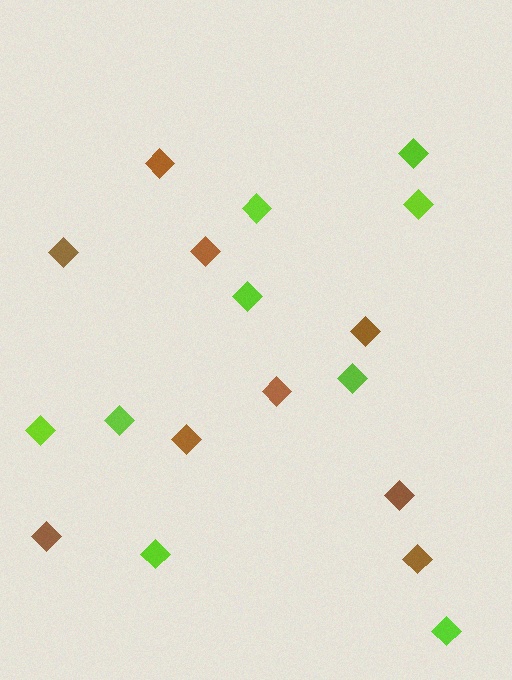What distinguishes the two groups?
There are 2 groups: one group of brown diamonds (9) and one group of lime diamonds (9).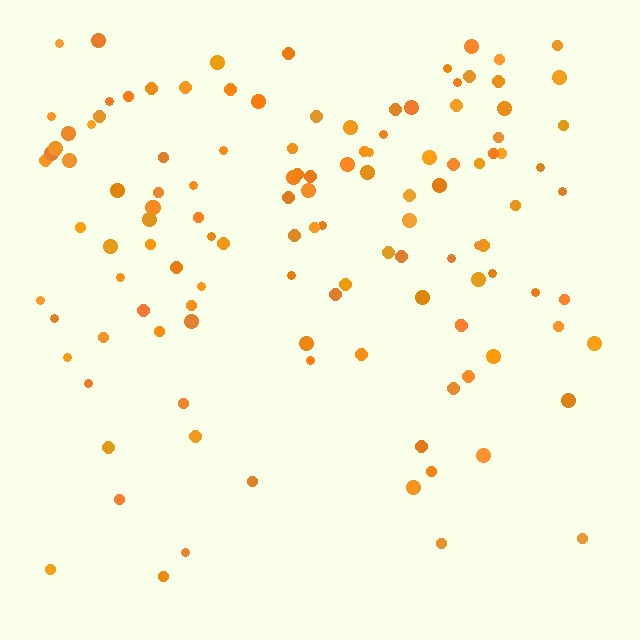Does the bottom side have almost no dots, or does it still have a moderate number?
Still a moderate number, just noticeably fewer than the top.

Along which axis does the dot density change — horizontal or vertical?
Vertical.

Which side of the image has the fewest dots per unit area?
The bottom.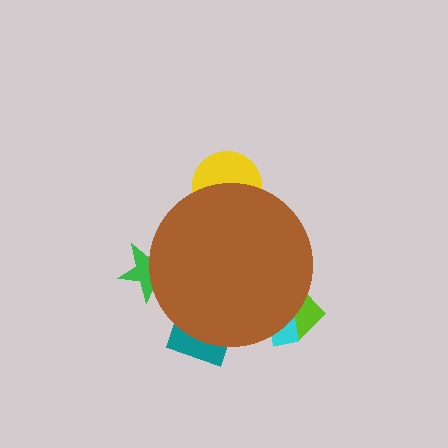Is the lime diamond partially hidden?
Yes, the lime diamond is partially hidden behind the brown circle.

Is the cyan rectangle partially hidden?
Yes, the cyan rectangle is partially hidden behind the brown circle.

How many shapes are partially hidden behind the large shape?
5 shapes are partially hidden.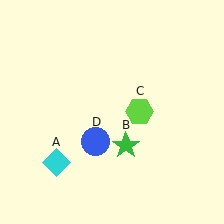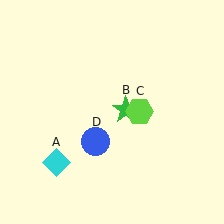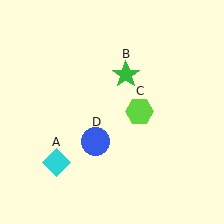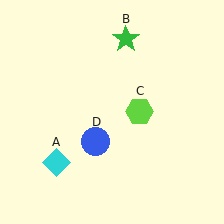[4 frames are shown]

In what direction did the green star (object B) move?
The green star (object B) moved up.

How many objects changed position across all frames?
1 object changed position: green star (object B).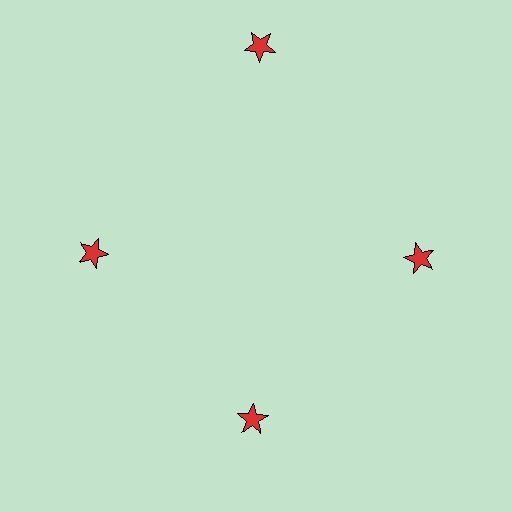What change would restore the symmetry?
The symmetry would be restored by moving it inward, back onto the ring so that all 4 stars sit at equal angles and equal distance from the center.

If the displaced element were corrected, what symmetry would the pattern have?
It would have 4-fold rotational symmetry — the pattern would map onto itself every 90 degrees.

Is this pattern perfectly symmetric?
No. The 4 red stars are arranged in a ring, but one element near the 12 o'clock position is pushed outward from the center, breaking the 4-fold rotational symmetry.